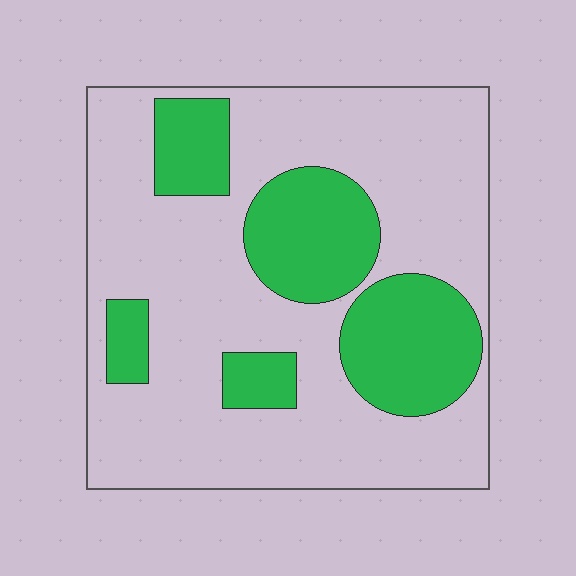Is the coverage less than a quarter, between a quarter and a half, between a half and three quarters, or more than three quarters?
Between a quarter and a half.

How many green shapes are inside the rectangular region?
5.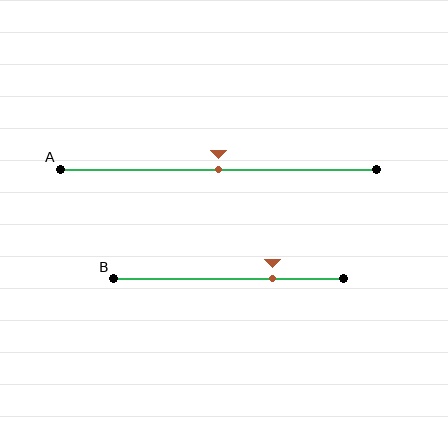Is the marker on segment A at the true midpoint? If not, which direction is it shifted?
Yes, the marker on segment A is at the true midpoint.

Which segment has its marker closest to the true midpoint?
Segment A has its marker closest to the true midpoint.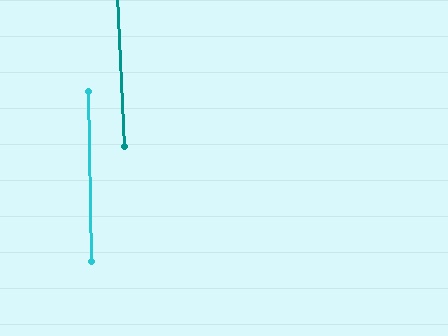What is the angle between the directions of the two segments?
Approximately 2 degrees.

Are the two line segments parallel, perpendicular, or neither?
Parallel — their directions differ by only 1.9°.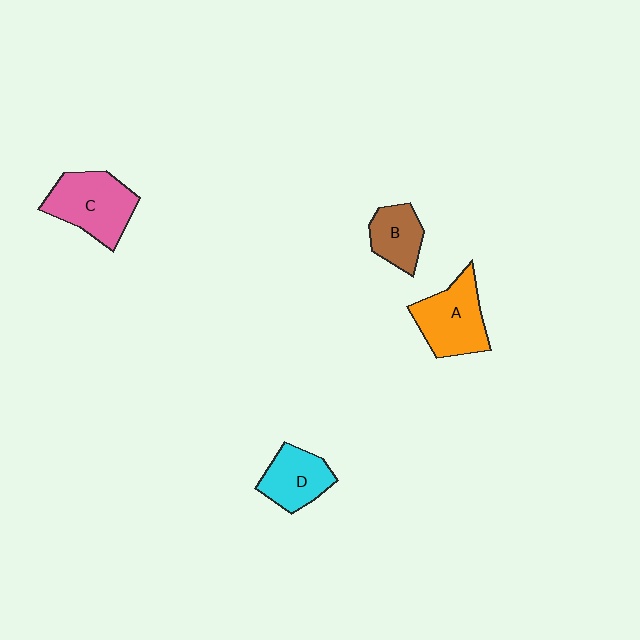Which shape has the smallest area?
Shape B (brown).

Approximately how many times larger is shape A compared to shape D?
Approximately 1.3 times.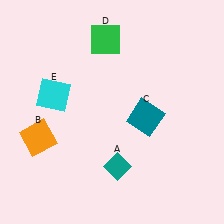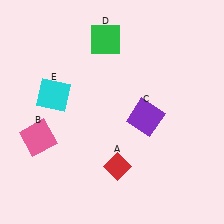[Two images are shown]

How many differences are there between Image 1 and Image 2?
There are 3 differences between the two images.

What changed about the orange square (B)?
In Image 1, B is orange. In Image 2, it changed to pink.